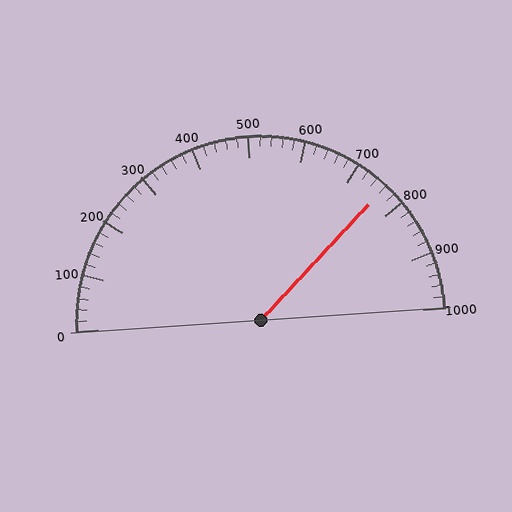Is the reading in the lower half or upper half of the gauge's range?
The reading is in the upper half of the range (0 to 1000).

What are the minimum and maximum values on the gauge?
The gauge ranges from 0 to 1000.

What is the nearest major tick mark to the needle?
The nearest major tick mark is 800.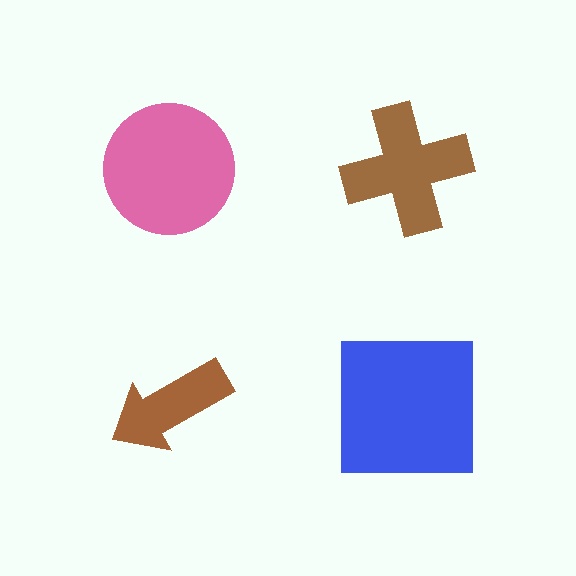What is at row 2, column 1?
A brown arrow.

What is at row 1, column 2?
A brown cross.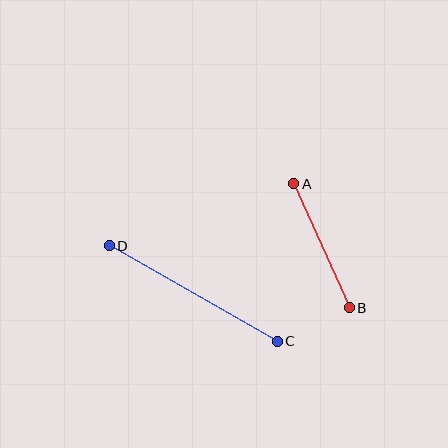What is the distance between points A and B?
The distance is approximately 136 pixels.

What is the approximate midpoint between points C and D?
The midpoint is at approximately (193, 293) pixels.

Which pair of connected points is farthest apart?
Points C and D are farthest apart.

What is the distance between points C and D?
The distance is approximately 193 pixels.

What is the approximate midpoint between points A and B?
The midpoint is at approximately (321, 246) pixels.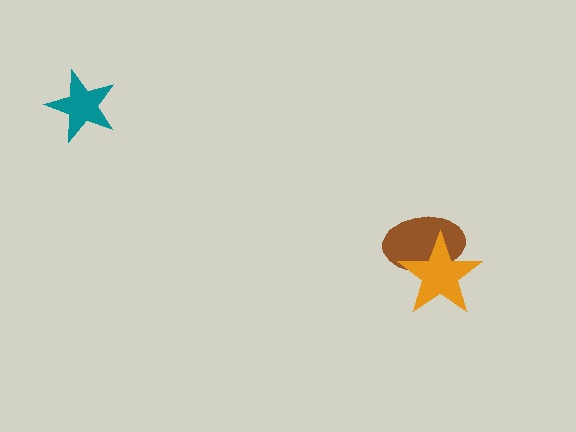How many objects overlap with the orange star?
1 object overlaps with the orange star.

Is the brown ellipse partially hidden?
Yes, it is partially covered by another shape.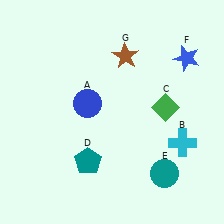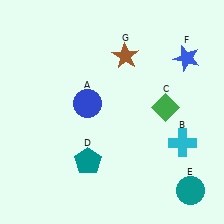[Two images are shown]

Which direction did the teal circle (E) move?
The teal circle (E) moved right.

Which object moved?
The teal circle (E) moved right.